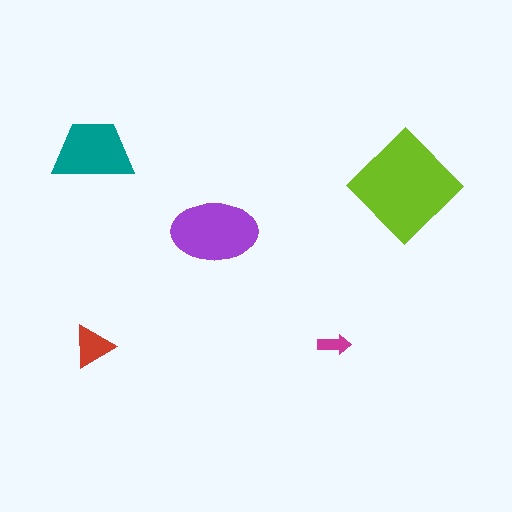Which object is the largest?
The lime diamond.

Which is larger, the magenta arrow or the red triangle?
The red triangle.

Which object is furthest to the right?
The lime diamond is rightmost.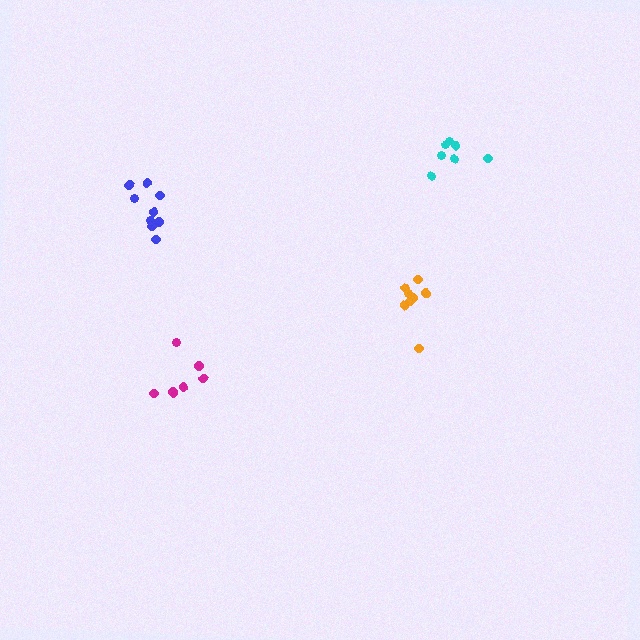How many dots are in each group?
Group 1: 7 dots, Group 2: 8 dots, Group 3: 7 dots, Group 4: 9 dots (31 total).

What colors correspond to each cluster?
The clusters are colored: cyan, orange, magenta, blue.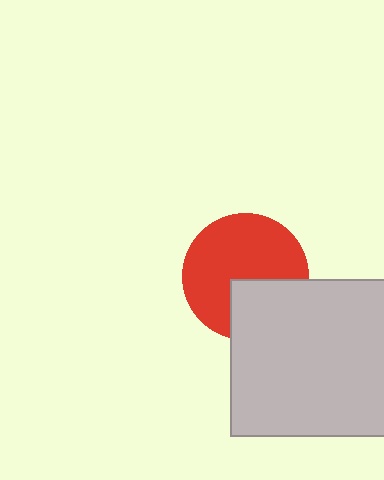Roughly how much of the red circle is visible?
Most of it is visible (roughly 69%).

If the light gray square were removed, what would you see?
You would see the complete red circle.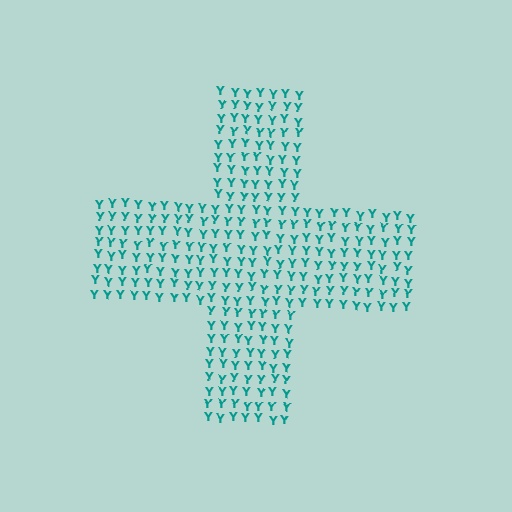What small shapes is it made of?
It is made of small letter Y's.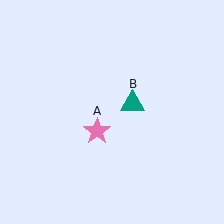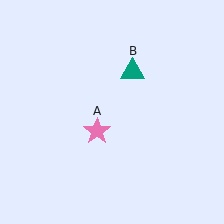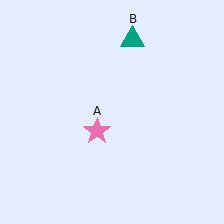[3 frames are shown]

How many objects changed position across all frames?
1 object changed position: teal triangle (object B).